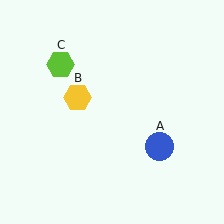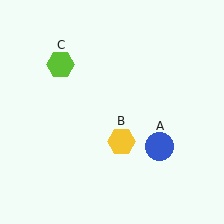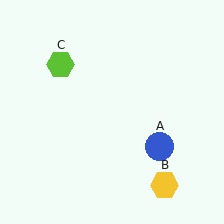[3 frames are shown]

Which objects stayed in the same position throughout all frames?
Blue circle (object A) and lime hexagon (object C) remained stationary.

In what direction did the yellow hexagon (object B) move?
The yellow hexagon (object B) moved down and to the right.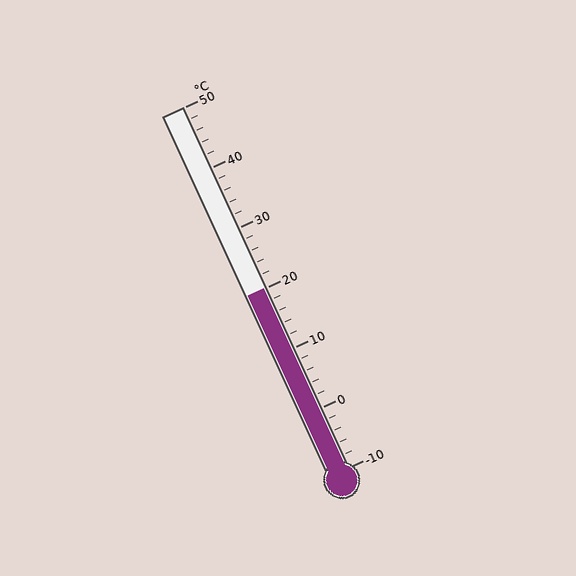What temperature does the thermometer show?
The thermometer shows approximately 20°C.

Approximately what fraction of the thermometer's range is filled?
The thermometer is filled to approximately 50% of its range.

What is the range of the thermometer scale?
The thermometer scale ranges from -10°C to 50°C.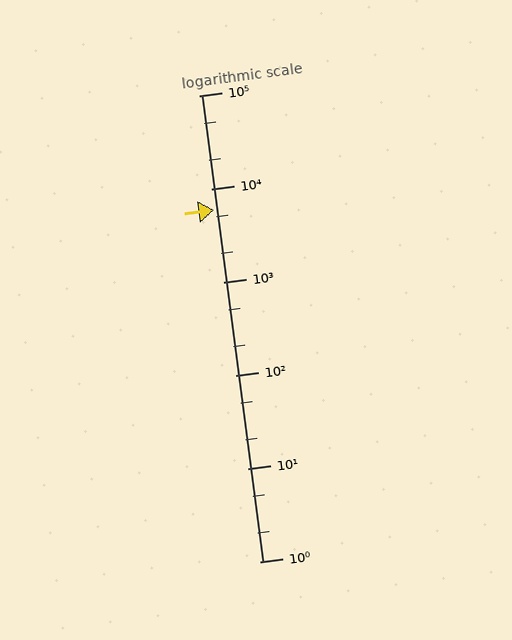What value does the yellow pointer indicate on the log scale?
The pointer indicates approximately 5900.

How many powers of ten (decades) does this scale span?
The scale spans 5 decades, from 1 to 100000.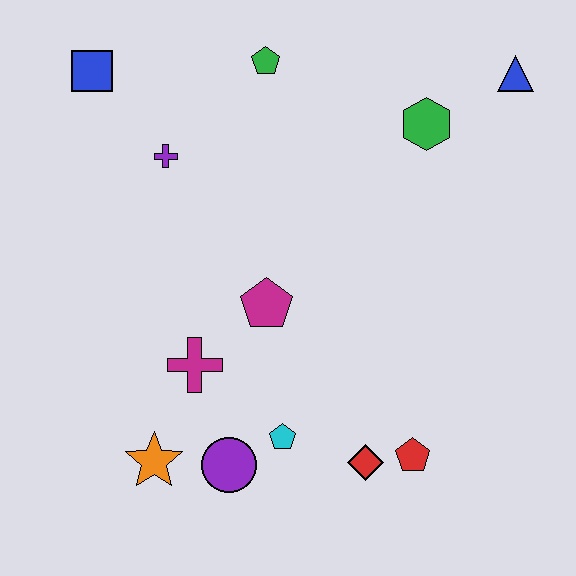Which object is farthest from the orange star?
The blue triangle is farthest from the orange star.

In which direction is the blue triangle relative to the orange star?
The blue triangle is above the orange star.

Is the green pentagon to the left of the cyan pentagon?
Yes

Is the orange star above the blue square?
No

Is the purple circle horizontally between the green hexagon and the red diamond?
No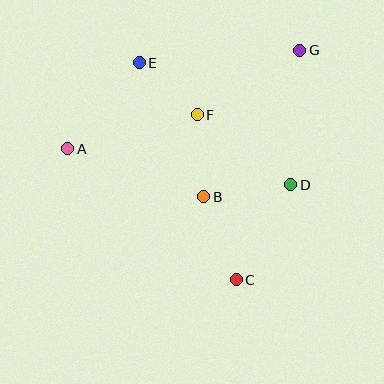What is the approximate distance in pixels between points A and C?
The distance between A and C is approximately 214 pixels.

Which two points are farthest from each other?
Points A and G are farthest from each other.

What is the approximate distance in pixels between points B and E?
The distance between B and E is approximately 149 pixels.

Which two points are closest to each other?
Points E and F are closest to each other.